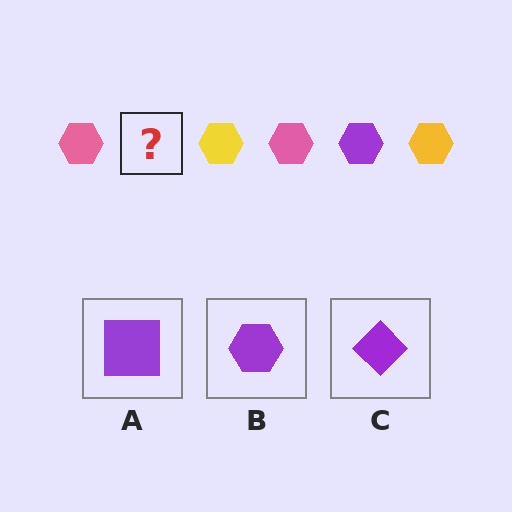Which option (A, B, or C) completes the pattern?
B.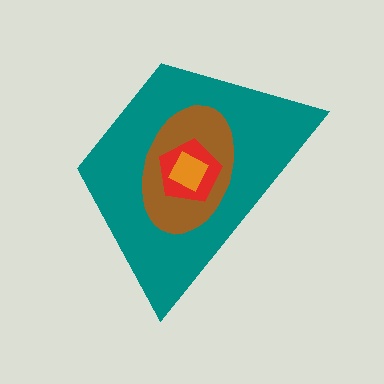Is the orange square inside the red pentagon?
Yes.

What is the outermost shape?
The teal trapezoid.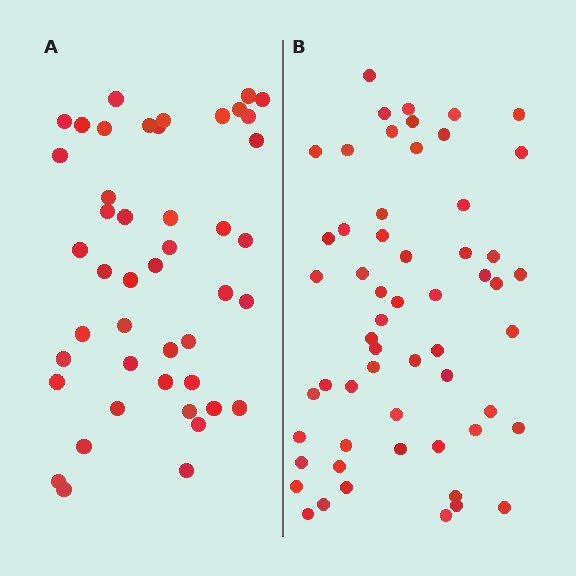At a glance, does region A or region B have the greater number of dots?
Region B (the right region) has more dots.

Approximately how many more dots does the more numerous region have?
Region B has roughly 12 or so more dots than region A.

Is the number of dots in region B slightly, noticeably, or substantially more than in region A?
Region B has noticeably more, but not dramatically so. The ratio is roughly 1.3 to 1.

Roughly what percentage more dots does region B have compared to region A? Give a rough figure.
About 25% more.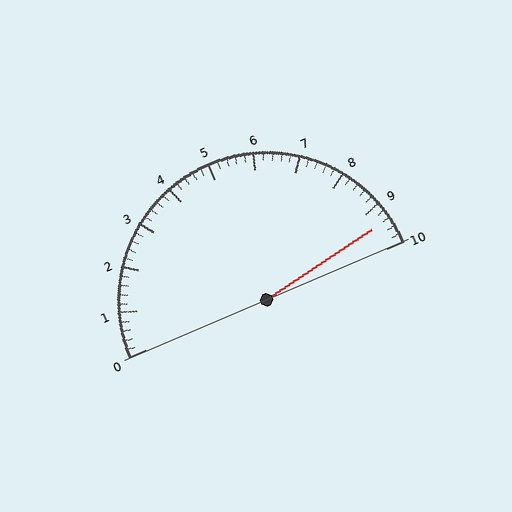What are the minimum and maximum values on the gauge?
The gauge ranges from 0 to 10.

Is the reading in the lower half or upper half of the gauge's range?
The reading is in the upper half of the range (0 to 10).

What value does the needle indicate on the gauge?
The needle indicates approximately 9.4.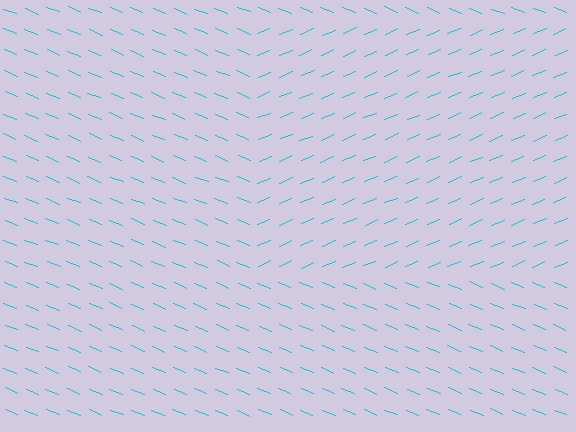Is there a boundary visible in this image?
Yes, there is a texture boundary formed by a change in line orientation.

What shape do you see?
I see a rectangle.